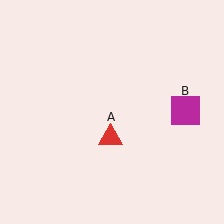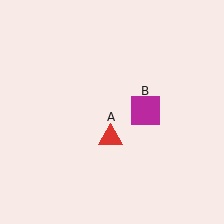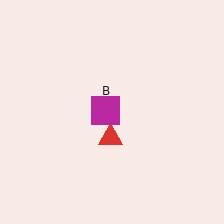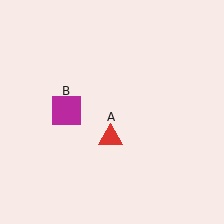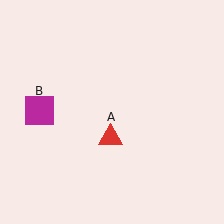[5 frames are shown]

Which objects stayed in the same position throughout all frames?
Red triangle (object A) remained stationary.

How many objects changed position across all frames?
1 object changed position: magenta square (object B).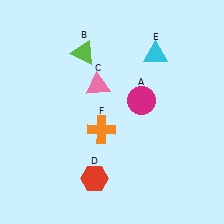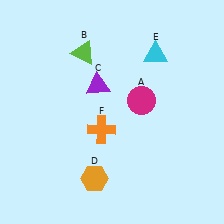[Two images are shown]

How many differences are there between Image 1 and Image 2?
There are 2 differences between the two images.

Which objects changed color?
C changed from pink to purple. D changed from red to orange.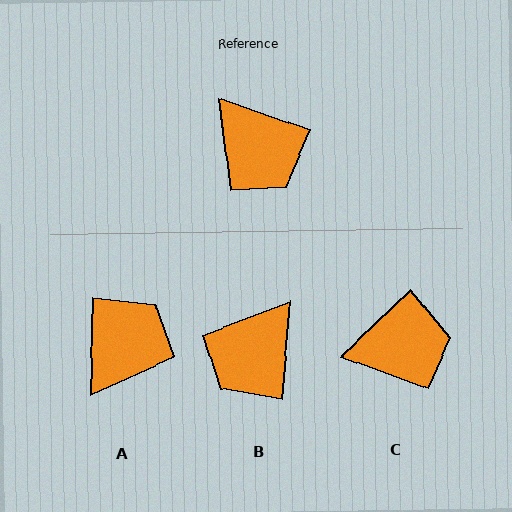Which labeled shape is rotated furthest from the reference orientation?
A, about 107 degrees away.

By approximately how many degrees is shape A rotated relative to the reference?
Approximately 107 degrees counter-clockwise.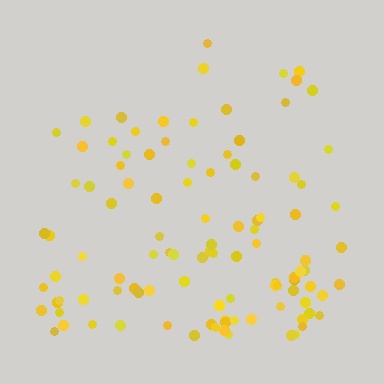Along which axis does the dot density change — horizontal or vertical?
Vertical.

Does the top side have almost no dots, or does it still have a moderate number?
Still a moderate number, just noticeably fewer than the bottom.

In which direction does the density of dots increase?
From top to bottom, with the bottom side densest.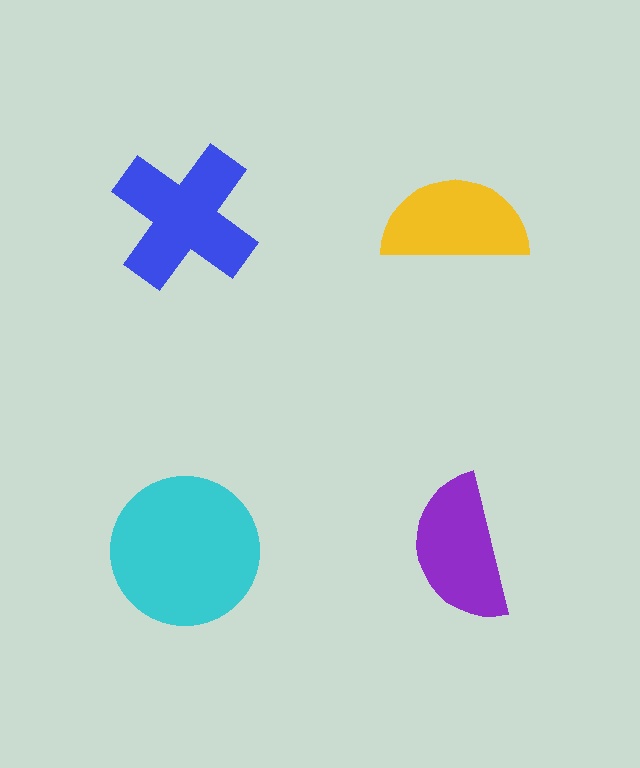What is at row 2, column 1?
A cyan circle.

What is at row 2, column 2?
A purple semicircle.